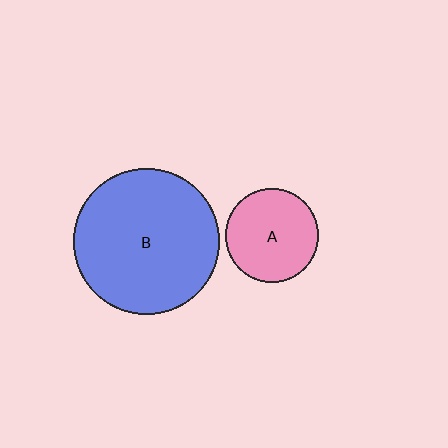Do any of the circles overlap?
No, none of the circles overlap.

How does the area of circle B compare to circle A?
Approximately 2.5 times.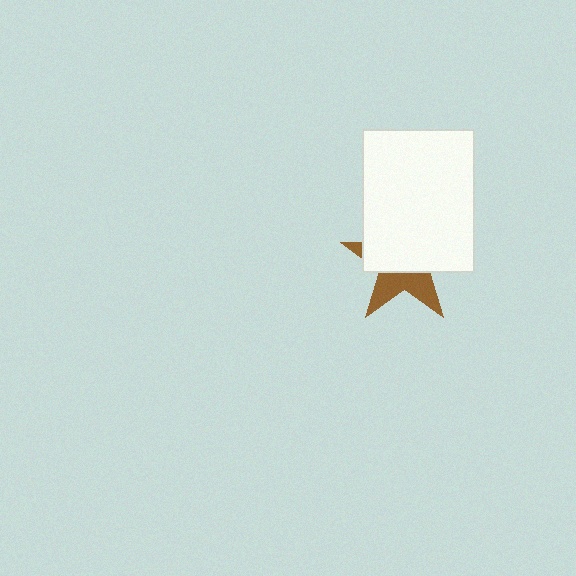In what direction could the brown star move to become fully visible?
The brown star could move down. That would shift it out from behind the white rectangle entirely.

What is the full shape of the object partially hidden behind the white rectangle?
The partially hidden object is a brown star.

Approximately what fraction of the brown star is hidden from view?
Roughly 63% of the brown star is hidden behind the white rectangle.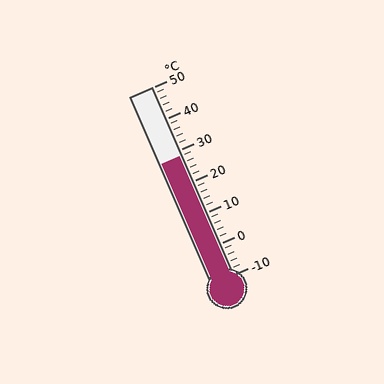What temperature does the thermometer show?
The thermometer shows approximately 28°C.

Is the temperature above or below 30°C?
The temperature is below 30°C.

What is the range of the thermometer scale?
The thermometer scale ranges from -10°C to 50°C.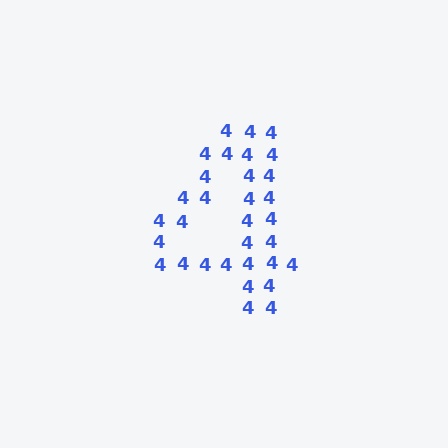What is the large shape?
The large shape is the digit 4.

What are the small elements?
The small elements are digit 4's.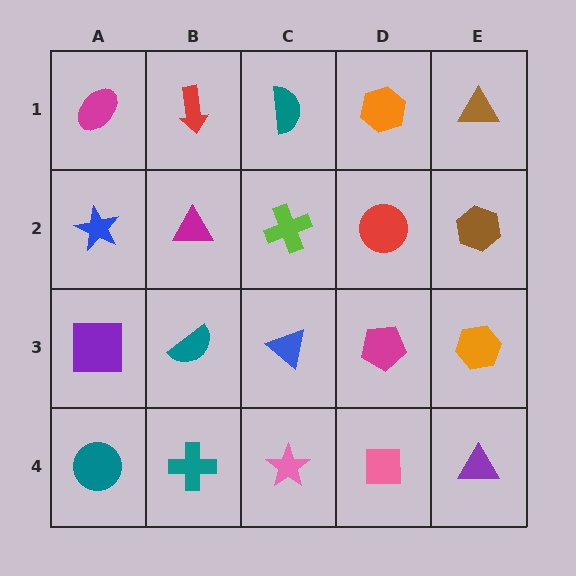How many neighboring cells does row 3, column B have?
4.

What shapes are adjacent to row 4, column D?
A magenta pentagon (row 3, column D), a pink star (row 4, column C), a purple triangle (row 4, column E).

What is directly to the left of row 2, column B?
A blue star.